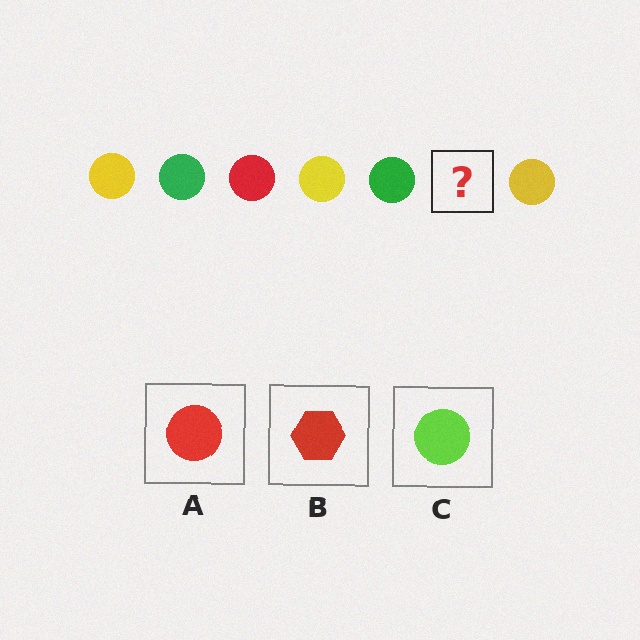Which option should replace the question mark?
Option A.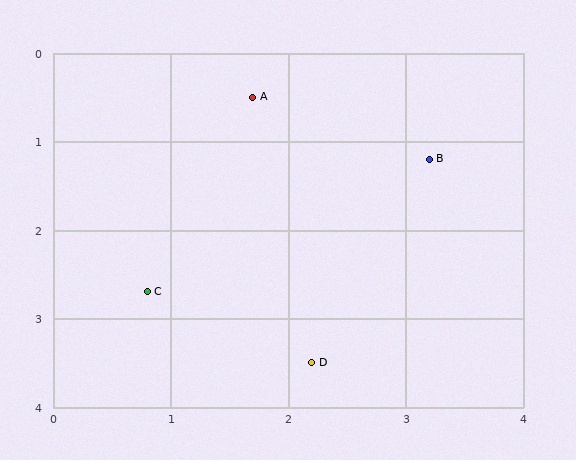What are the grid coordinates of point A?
Point A is at approximately (1.7, 0.5).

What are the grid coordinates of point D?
Point D is at approximately (2.2, 3.5).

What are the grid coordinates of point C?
Point C is at approximately (0.8, 2.7).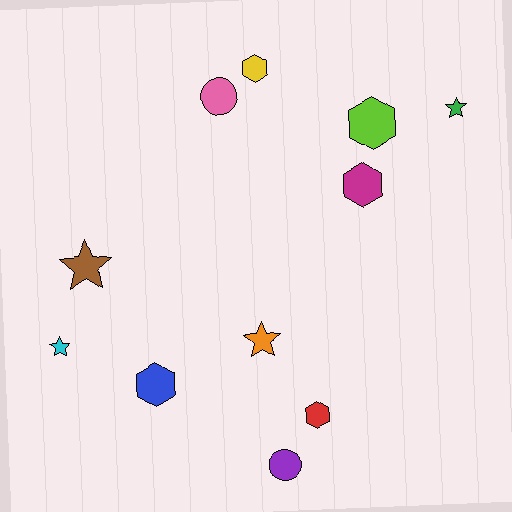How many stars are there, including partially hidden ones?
There are 4 stars.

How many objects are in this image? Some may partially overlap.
There are 11 objects.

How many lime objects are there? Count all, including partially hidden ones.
There is 1 lime object.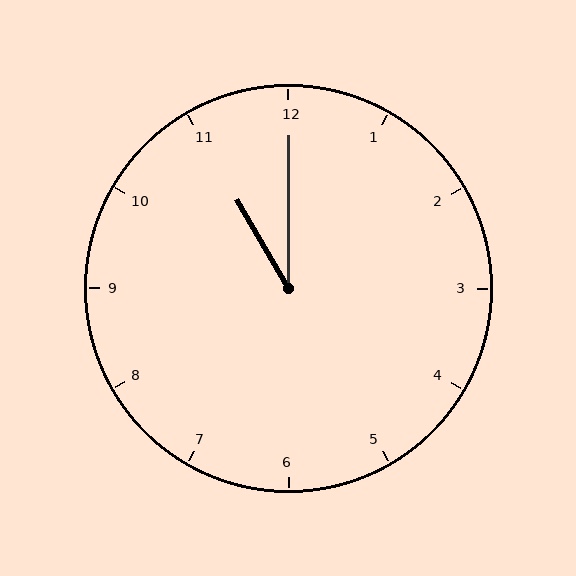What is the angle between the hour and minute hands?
Approximately 30 degrees.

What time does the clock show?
11:00.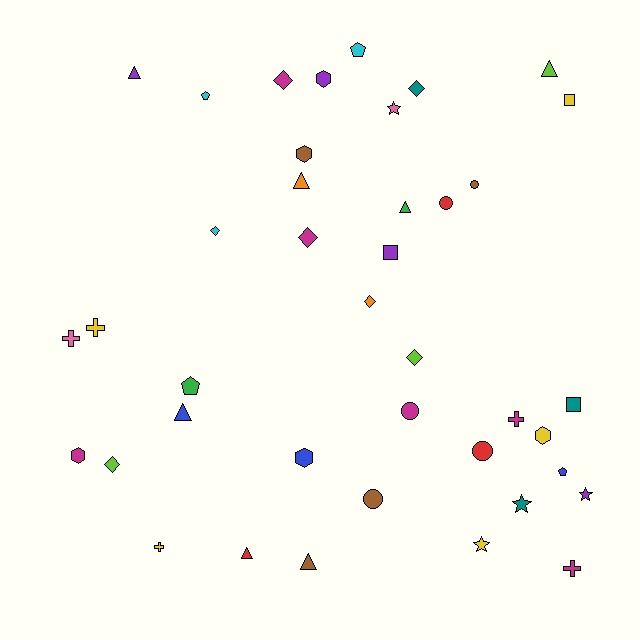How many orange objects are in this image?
There are 2 orange objects.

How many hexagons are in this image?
There are 5 hexagons.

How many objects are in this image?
There are 40 objects.